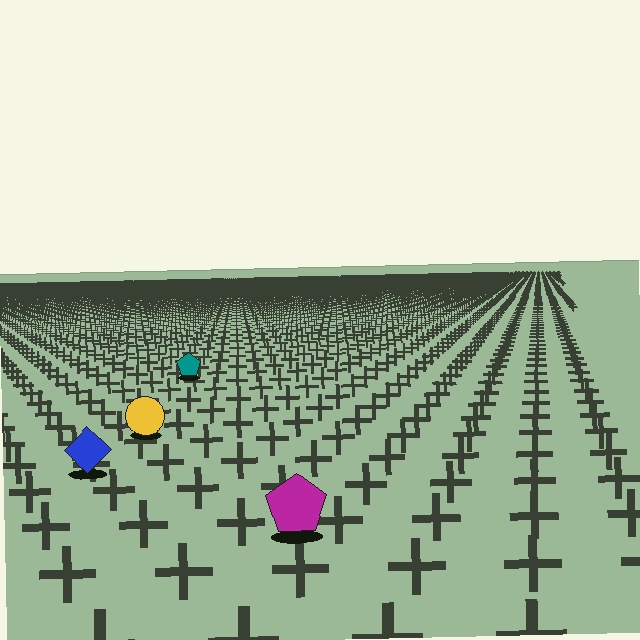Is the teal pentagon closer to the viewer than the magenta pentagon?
No. The magenta pentagon is closer — you can tell from the texture gradient: the ground texture is coarser near it.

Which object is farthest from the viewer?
The teal pentagon is farthest from the viewer. It appears smaller and the ground texture around it is denser.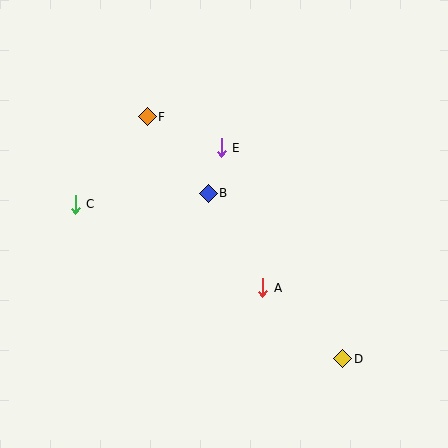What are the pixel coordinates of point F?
Point F is at (147, 117).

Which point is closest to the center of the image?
Point B at (208, 193) is closest to the center.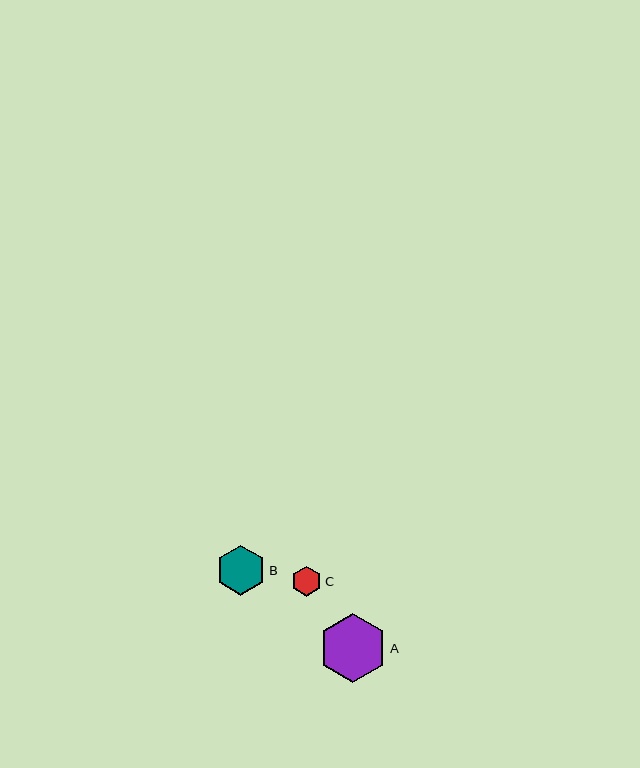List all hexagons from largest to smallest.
From largest to smallest: A, B, C.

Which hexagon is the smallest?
Hexagon C is the smallest with a size of approximately 30 pixels.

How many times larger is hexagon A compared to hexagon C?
Hexagon A is approximately 2.2 times the size of hexagon C.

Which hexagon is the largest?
Hexagon A is the largest with a size of approximately 68 pixels.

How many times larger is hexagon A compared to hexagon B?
Hexagon A is approximately 1.4 times the size of hexagon B.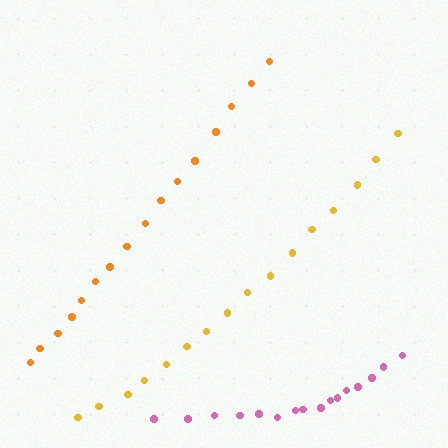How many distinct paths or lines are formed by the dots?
There are 3 distinct paths.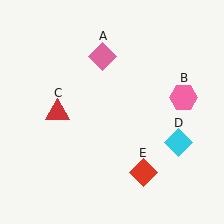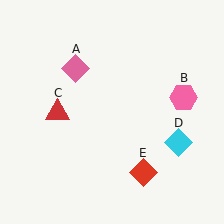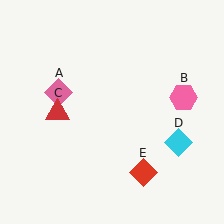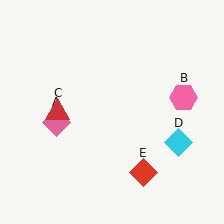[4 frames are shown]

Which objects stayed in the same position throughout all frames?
Pink hexagon (object B) and red triangle (object C) and cyan diamond (object D) and red diamond (object E) remained stationary.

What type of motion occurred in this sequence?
The pink diamond (object A) rotated counterclockwise around the center of the scene.